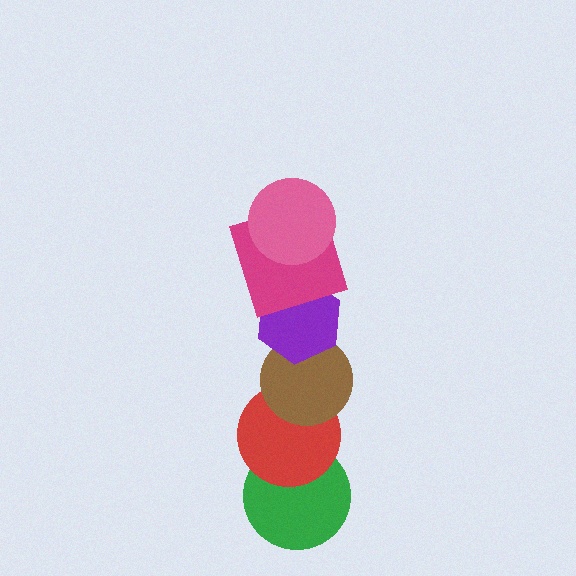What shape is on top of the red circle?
The brown circle is on top of the red circle.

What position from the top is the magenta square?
The magenta square is 2nd from the top.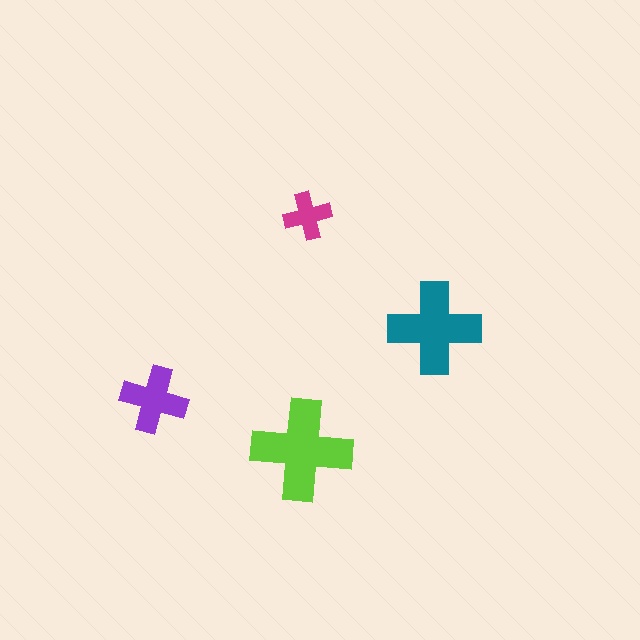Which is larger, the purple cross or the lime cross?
The lime one.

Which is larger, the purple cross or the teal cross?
The teal one.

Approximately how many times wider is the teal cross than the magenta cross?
About 2 times wider.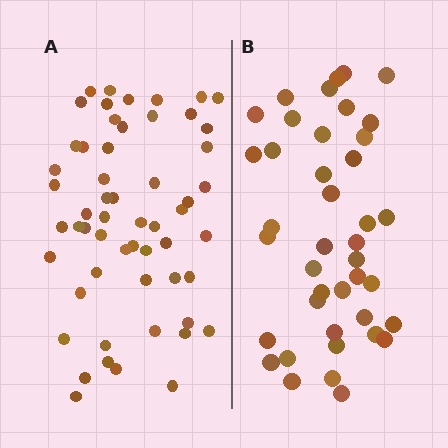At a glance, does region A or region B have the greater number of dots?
Region A (the left region) has more dots.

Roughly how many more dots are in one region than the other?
Region A has approximately 15 more dots than region B.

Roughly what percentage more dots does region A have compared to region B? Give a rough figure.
About 35% more.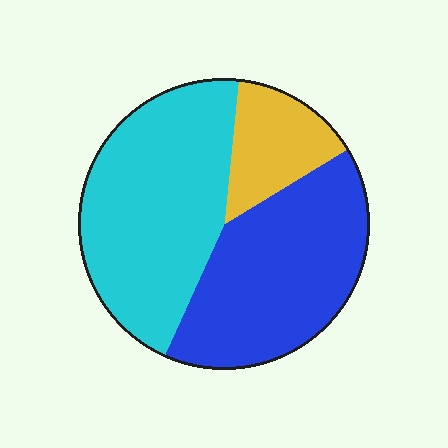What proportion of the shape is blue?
Blue takes up between a third and a half of the shape.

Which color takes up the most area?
Cyan, at roughly 45%.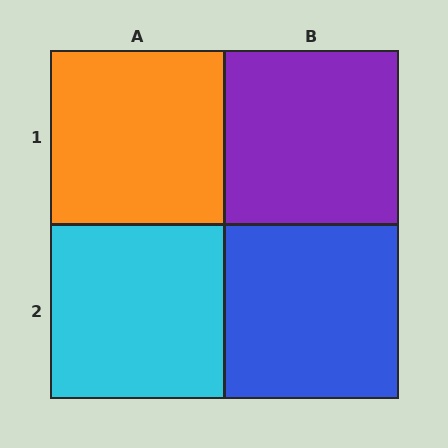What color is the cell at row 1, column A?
Orange.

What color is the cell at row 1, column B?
Purple.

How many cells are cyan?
1 cell is cyan.